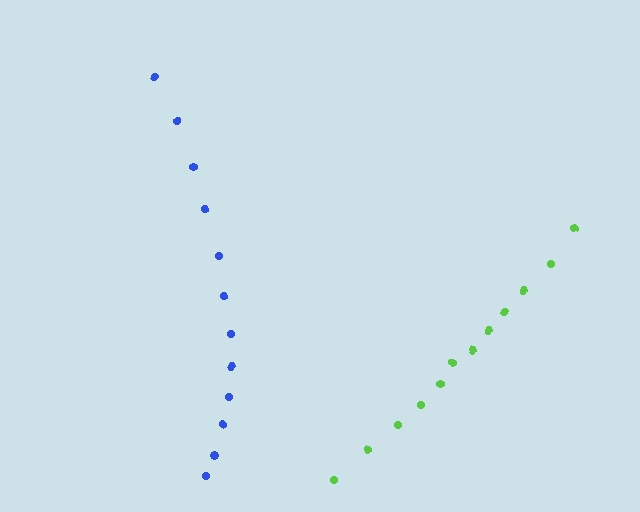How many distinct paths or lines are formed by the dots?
There are 2 distinct paths.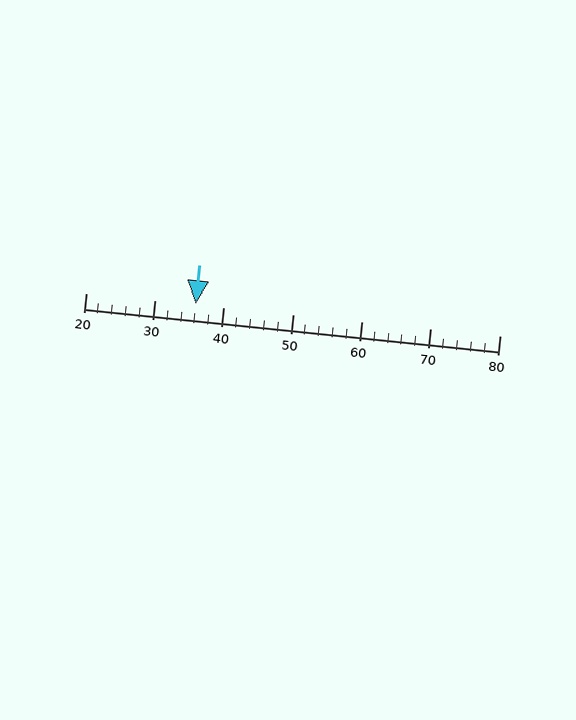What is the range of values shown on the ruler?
The ruler shows values from 20 to 80.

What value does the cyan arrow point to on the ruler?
The cyan arrow points to approximately 36.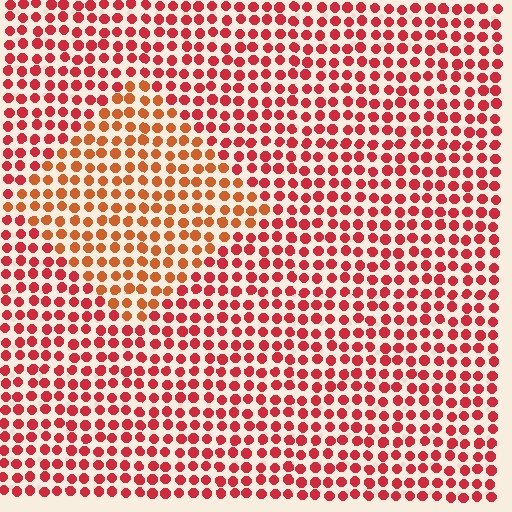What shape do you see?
I see a diamond.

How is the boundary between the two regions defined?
The boundary is defined purely by a slight shift in hue (about 27 degrees). Spacing, size, and orientation are identical on both sides.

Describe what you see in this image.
The image is filled with small red elements in a uniform arrangement. A diamond-shaped region is visible where the elements are tinted to a slightly different hue, forming a subtle color boundary.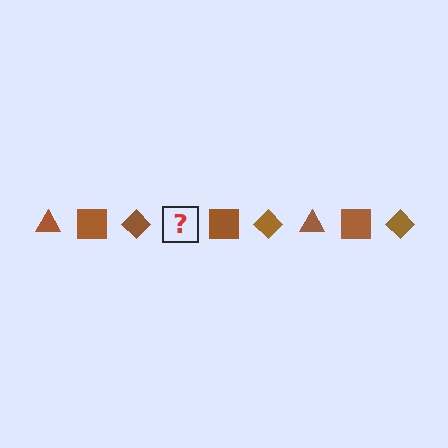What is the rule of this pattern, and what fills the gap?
The rule is that the pattern cycles through triangle, square, diamond shapes in brown. The gap should be filled with a brown triangle.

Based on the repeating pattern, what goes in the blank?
The blank should be a brown triangle.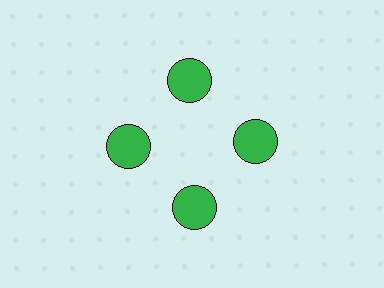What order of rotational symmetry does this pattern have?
This pattern has 4-fold rotational symmetry.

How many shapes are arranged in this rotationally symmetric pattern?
There are 4 shapes, arranged in 4 groups of 1.